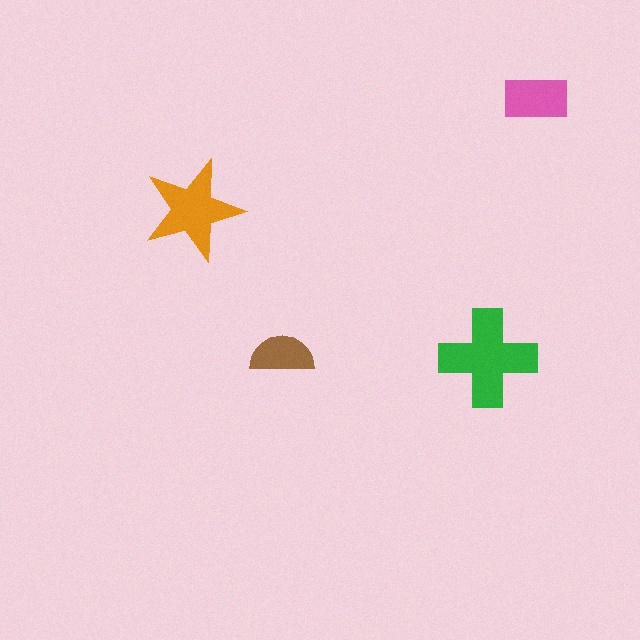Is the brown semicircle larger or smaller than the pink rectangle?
Smaller.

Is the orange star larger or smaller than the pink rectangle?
Larger.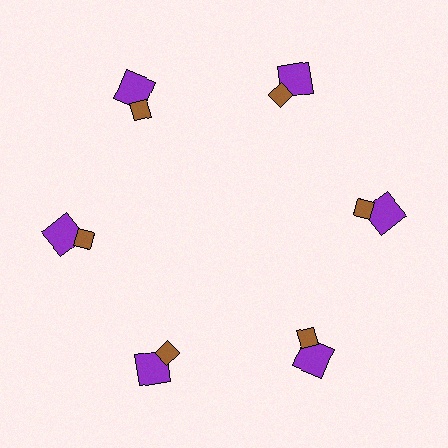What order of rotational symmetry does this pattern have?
This pattern has 6-fold rotational symmetry.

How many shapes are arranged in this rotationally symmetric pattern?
There are 12 shapes, arranged in 6 groups of 2.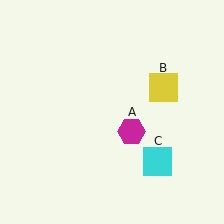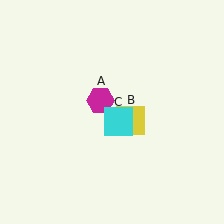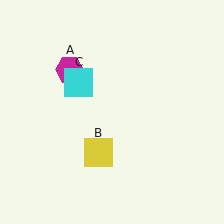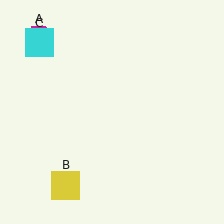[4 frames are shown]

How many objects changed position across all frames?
3 objects changed position: magenta hexagon (object A), yellow square (object B), cyan square (object C).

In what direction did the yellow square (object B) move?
The yellow square (object B) moved down and to the left.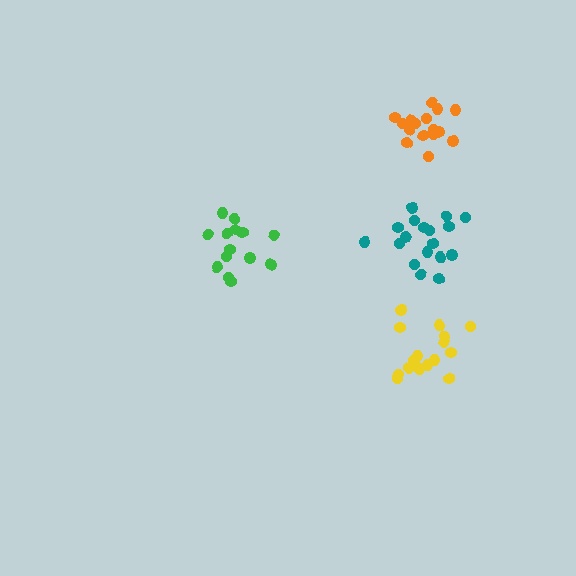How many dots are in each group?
Group 1: 17 dots, Group 2: 17 dots, Group 3: 14 dots, Group 4: 18 dots (66 total).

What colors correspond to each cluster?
The clusters are colored: yellow, orange, green, teal.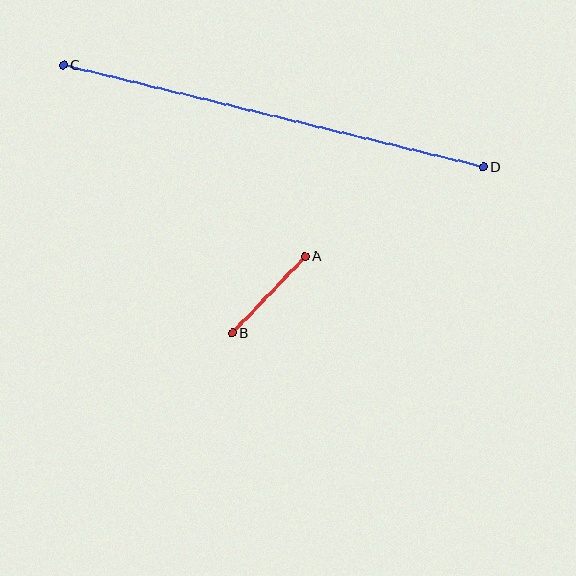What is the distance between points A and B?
The distance is approximately 106 pixels.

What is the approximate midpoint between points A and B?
The midpoint is at approximately (269, 295) pixels.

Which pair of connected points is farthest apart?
Points C and D are farthest apart.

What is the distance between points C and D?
The distance is approximately 432 pixels.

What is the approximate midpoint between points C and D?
The midpoint is at approximately (273, 116) pixels.